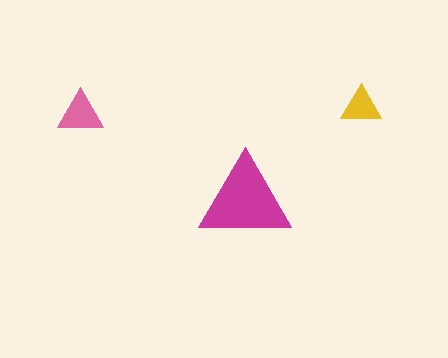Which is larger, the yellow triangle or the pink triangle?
The pink one.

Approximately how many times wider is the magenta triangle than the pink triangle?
About 2 times wider.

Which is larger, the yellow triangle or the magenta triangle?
The magenta one.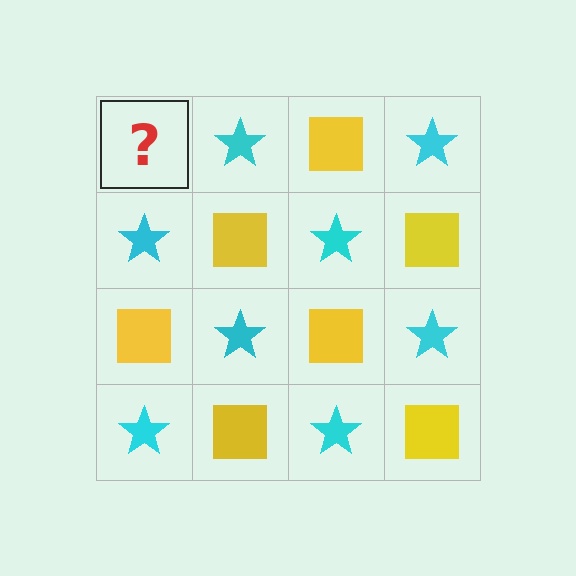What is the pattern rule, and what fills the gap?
The rule is that it alternates yellow square and cyan star in a checkerboard pattern. The gap should be filled with a yellow square.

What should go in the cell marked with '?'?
The missing cell should contain a yellow square.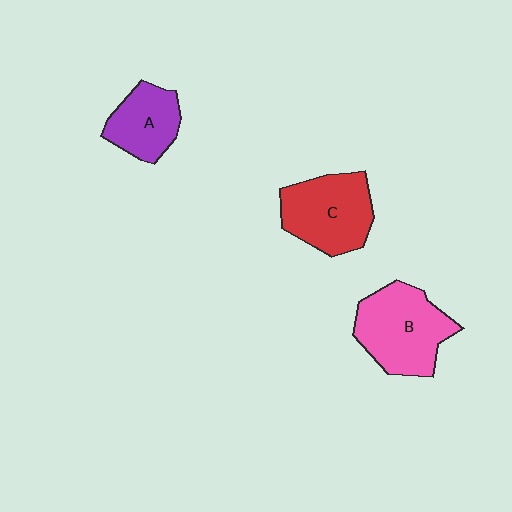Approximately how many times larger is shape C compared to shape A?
Approximately 1.4 times.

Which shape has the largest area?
Shape B (pink).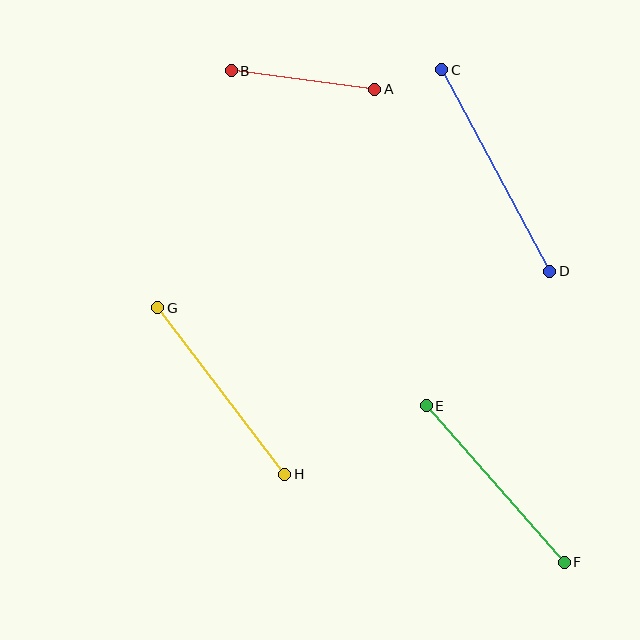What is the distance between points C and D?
The distance is approximately 229 pixels.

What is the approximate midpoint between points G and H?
The midpoint is at approximately (221, 391) pixels.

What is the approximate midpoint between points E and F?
The midpoint is at approximately (495, 484) pixels.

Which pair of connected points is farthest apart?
Points C and D are farthest apart.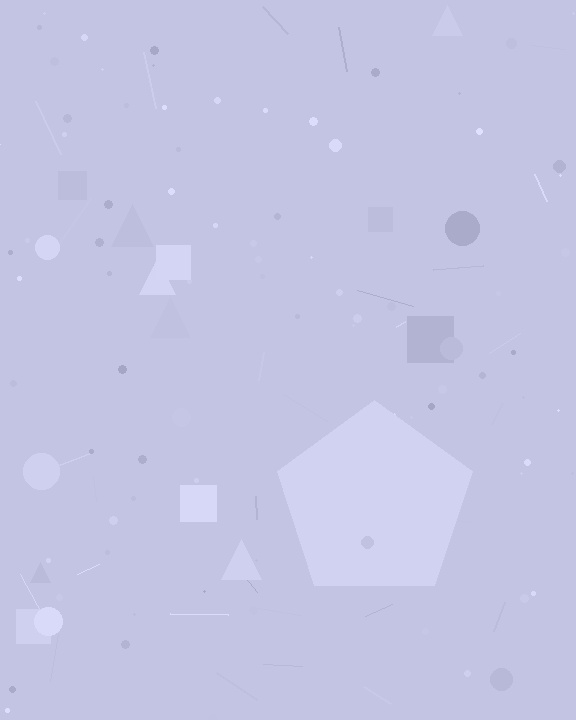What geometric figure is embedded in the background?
A pentagon is embedded in the background.